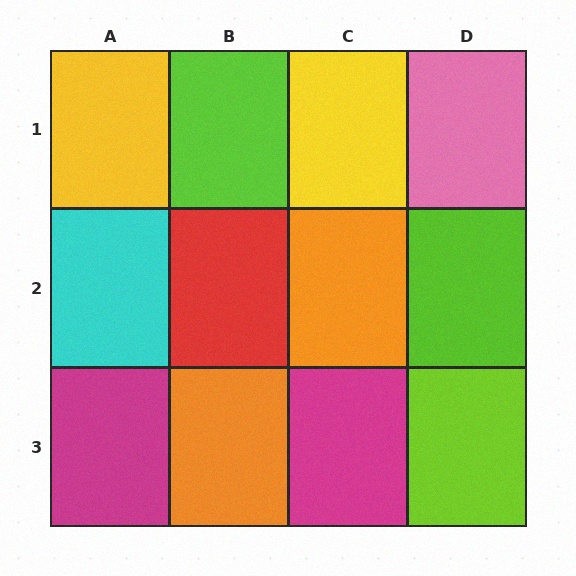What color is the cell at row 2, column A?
Cyan.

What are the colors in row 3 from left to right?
Magenta, orange, magenta, lime.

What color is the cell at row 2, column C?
Orange.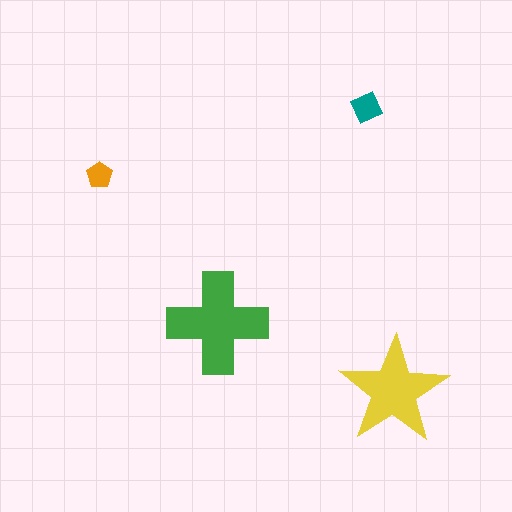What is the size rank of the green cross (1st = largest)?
1st.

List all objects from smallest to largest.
The orange pentagon, the teal diamond, the yellow star, the green cross.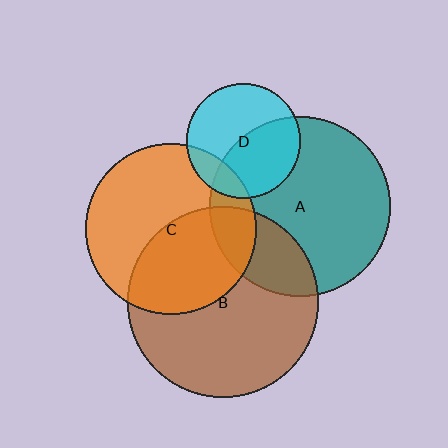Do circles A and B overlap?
Yes.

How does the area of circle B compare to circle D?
Approximately 2.8 times.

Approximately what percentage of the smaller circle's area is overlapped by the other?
Approximately 25%.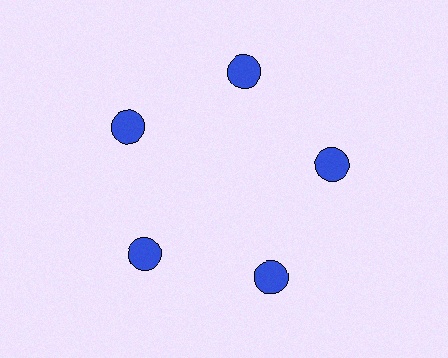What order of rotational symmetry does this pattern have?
This pattern has 5-fold rotational symmetry.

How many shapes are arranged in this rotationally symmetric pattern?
There are 5 shapes, arranged in 5 groups of 1.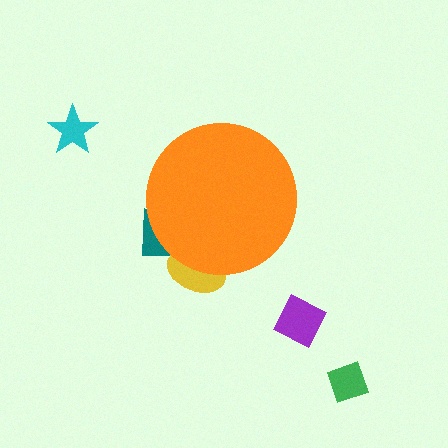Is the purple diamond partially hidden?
No, the purple diamond is fully visible.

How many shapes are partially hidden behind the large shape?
2 shapes are partially hidden.